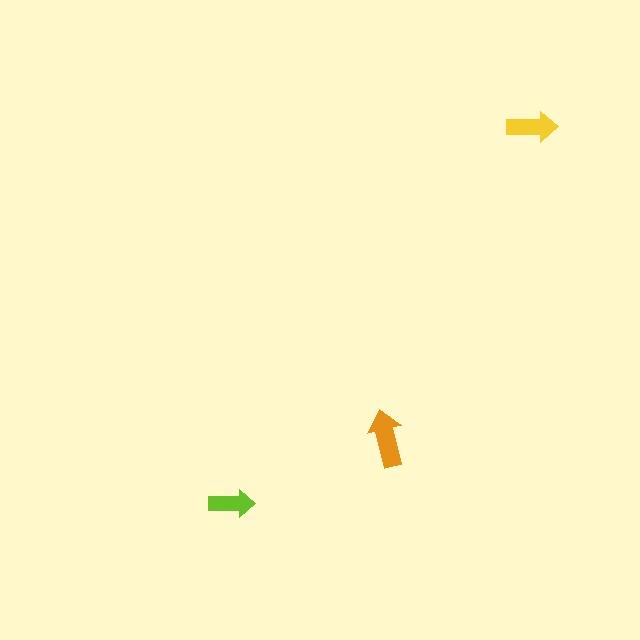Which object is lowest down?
The lime arrow is bottommost.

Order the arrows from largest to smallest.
the orange one, the yellow one, the lime one.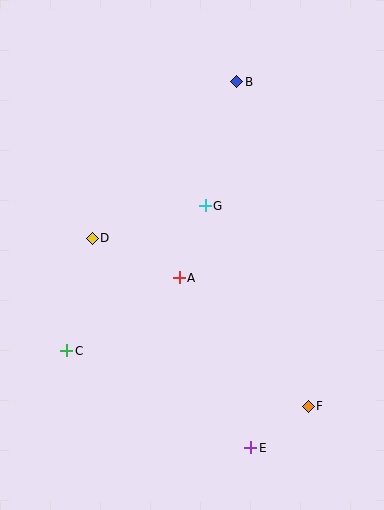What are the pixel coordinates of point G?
Point G is at (205, 206).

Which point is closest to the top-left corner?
Point B is closest to the top-left corner.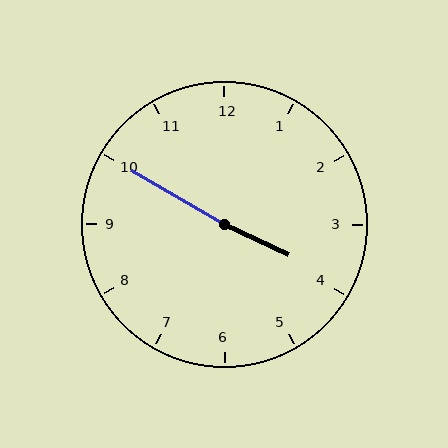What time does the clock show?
3:50.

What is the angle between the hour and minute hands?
Approximately 175 degrees.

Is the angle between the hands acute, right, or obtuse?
It is obtuse.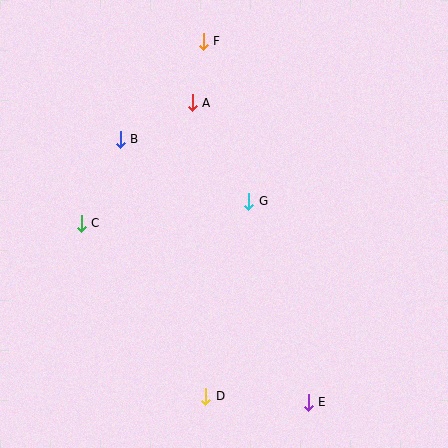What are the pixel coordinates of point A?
Point A is at (192, 103).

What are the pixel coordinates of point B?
Point B is at (120, 139).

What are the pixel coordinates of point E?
Point E is at (308, 402).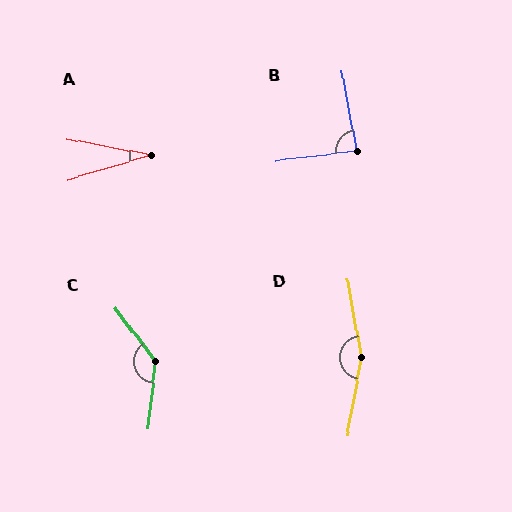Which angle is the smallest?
A, at approximately 27 degrees.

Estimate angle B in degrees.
Approximately 86 degrees.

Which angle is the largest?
D, at approximately 160 degrees.